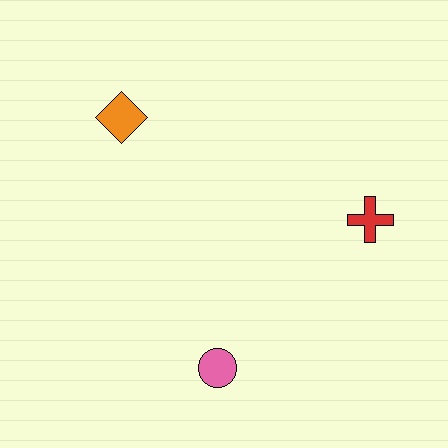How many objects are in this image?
There are 3 objects.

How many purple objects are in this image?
There are no purple objects.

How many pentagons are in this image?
There are no pentagons.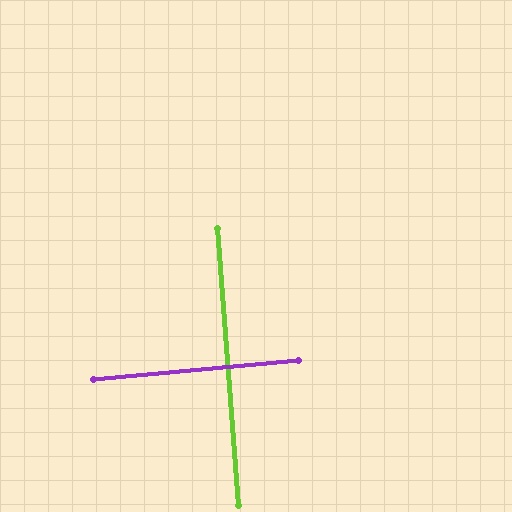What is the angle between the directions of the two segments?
Approximately 89 degrees.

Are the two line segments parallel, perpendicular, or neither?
Perpendicular — they meet at approximately 89°.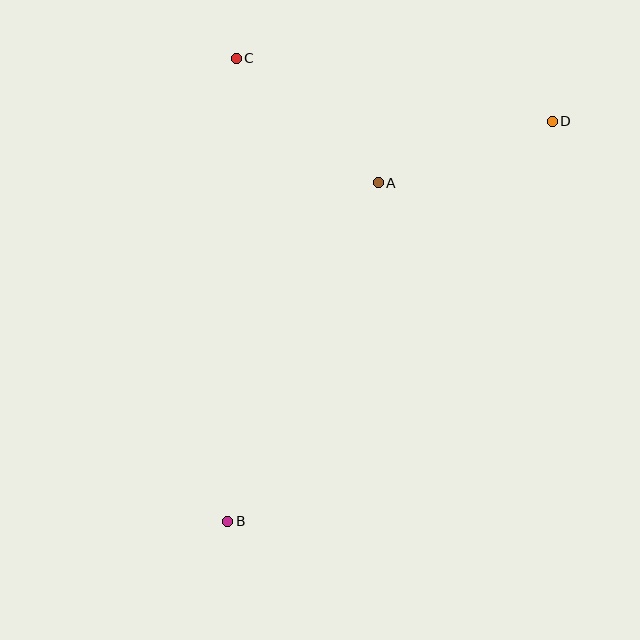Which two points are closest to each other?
Points A and D are closest to each other.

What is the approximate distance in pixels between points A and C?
The distance between A and C is approximately 189 pixels.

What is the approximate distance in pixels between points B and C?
The distance between B and C is approximately 463 pixels.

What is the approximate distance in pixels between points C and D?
The distance between C and D is approximately 322 pixels.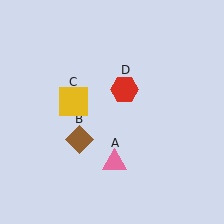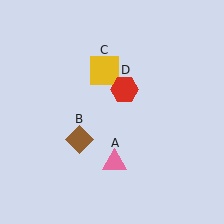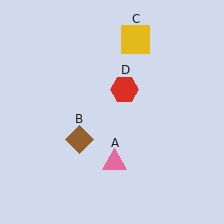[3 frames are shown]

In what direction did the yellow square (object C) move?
The yellow square (object C) moved up and to the right.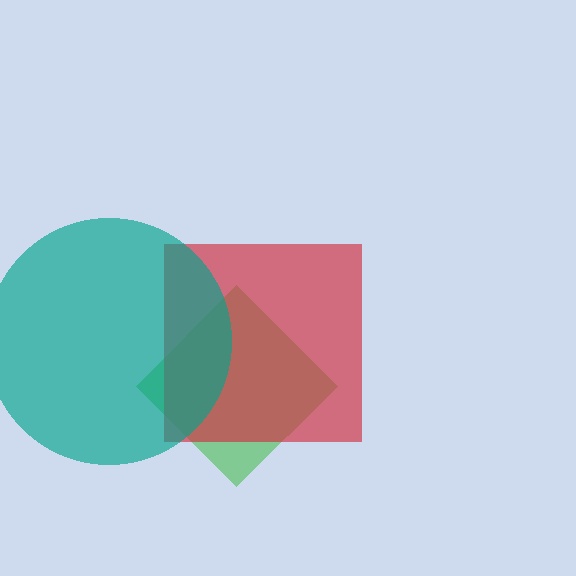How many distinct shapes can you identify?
There are 3 distinct shapes: a green diamond, a red square, a teal circle.